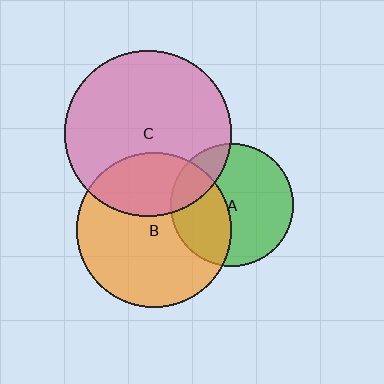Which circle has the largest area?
Circle C (pink).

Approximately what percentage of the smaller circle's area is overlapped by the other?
Approximately 35%.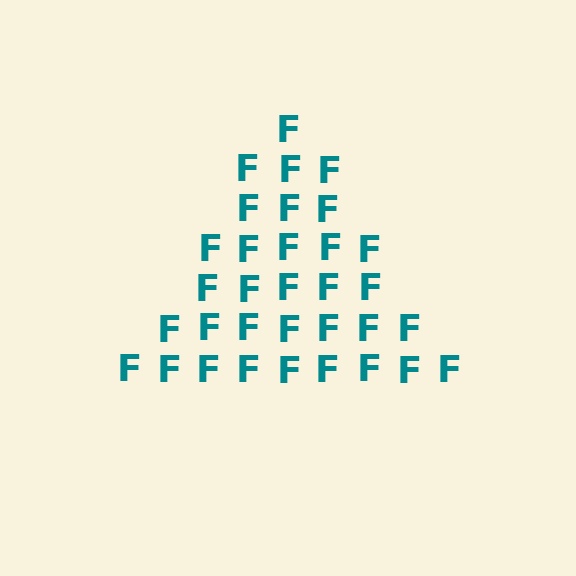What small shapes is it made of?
It is made of small letter F's.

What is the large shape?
The large shape is a triangle.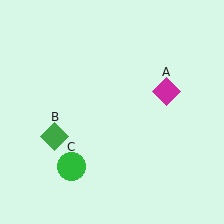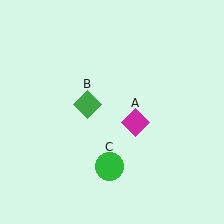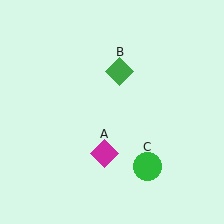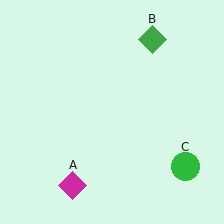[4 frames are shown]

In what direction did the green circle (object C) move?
The green circle (object C) moved right.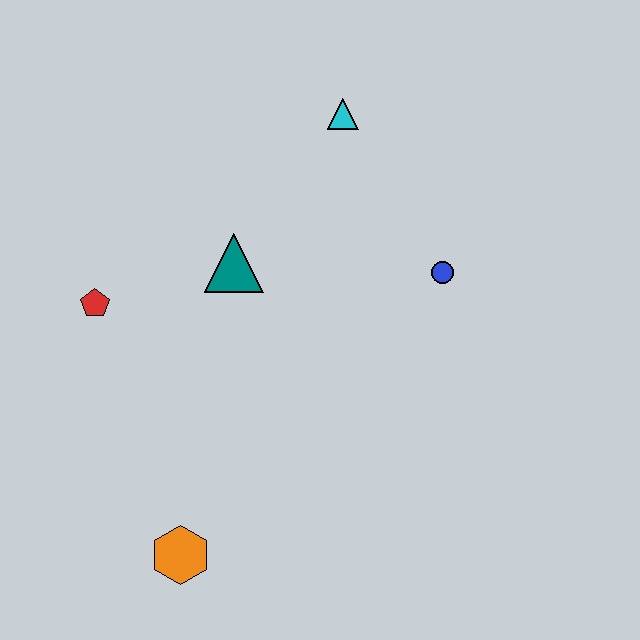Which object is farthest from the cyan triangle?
The orange hexagon is farthest from the cyan triangle.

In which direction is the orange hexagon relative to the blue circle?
The orange hexagon is below the blue circle.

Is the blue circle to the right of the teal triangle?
Yes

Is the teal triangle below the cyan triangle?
Yes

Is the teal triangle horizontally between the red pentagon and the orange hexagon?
No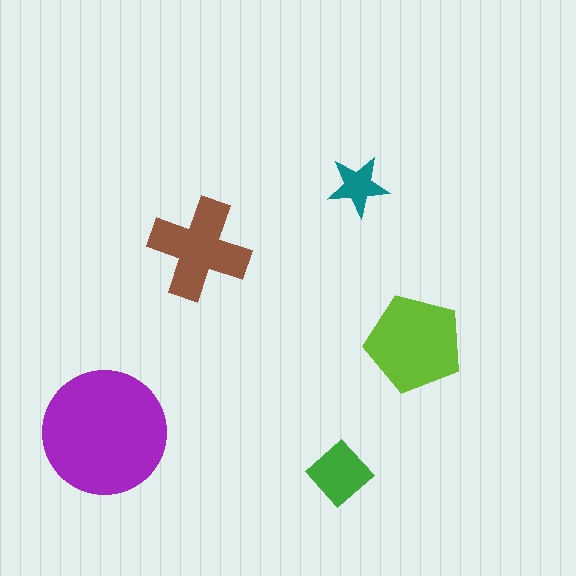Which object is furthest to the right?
The lime pentagon is rightmost.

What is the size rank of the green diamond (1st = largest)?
4th.